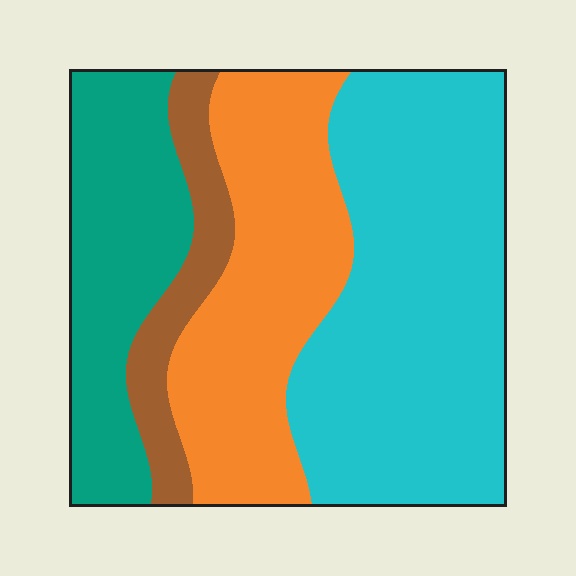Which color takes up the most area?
Cyan, at roughly 40%.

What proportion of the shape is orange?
Orange takes up about one quarter (1/4) of the shape.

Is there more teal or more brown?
Teal.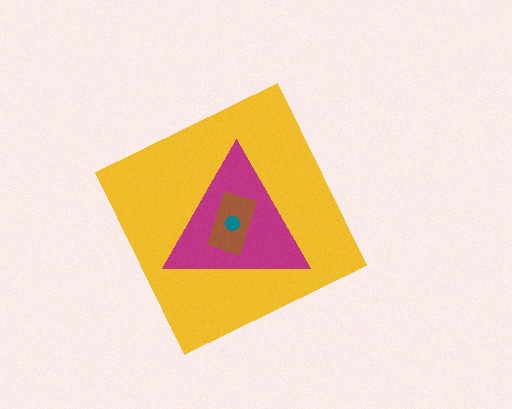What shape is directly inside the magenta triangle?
The brown rectangle.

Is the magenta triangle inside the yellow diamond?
Yes.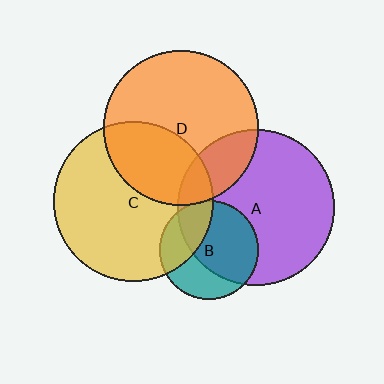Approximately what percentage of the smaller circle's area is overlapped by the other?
Approximately 60%.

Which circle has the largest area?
Circle C (yellow).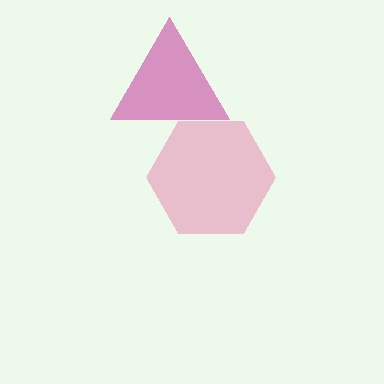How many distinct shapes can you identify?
There are 2 distinct shapes: a pink hexagon, a magenta triangle.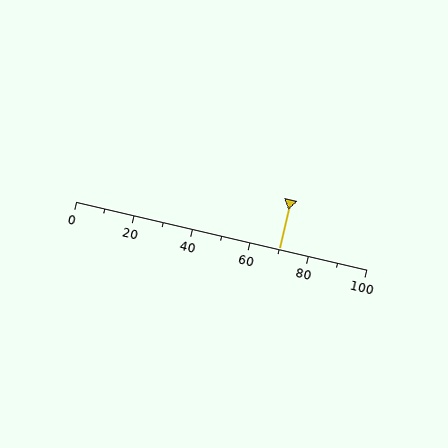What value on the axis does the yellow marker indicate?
The marker indicates approximately 70.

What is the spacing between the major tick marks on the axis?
The major ticks are spaced 20 apart.